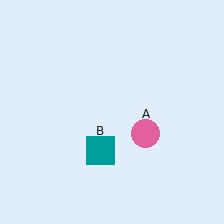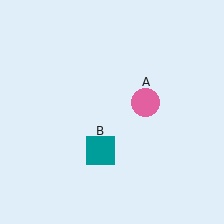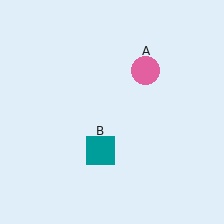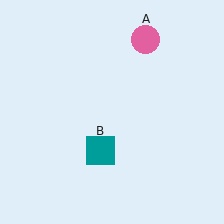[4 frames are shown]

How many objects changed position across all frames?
1 object changed position: pink circle (object A).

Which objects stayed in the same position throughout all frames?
Teal square (object B) remained stationary.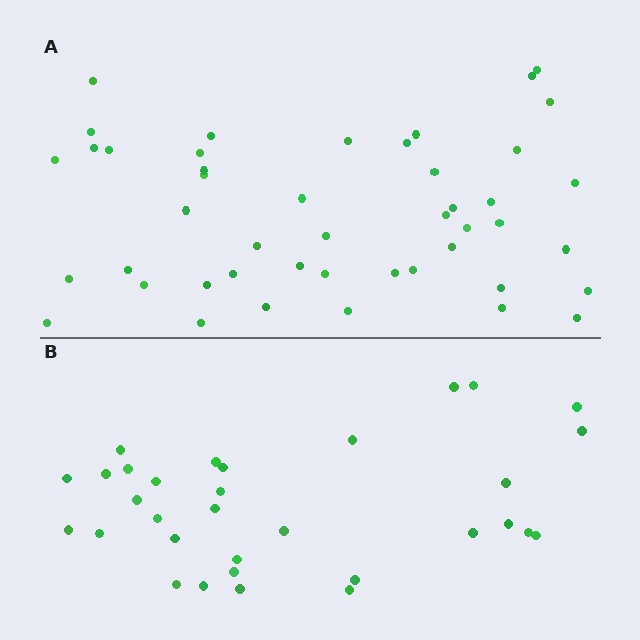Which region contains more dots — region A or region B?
Region A (the top region) has more dots.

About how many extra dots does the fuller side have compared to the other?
Region A has approximately 15 more dots than region B.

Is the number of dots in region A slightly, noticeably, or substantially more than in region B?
Region A has noticeably more, but not dramatically so. The ratio is roughly 1.4 to 1.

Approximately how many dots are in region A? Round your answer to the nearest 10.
About 50 dots. (The exact count is 46, which rounds to 50.)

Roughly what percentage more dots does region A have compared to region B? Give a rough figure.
About 45% more.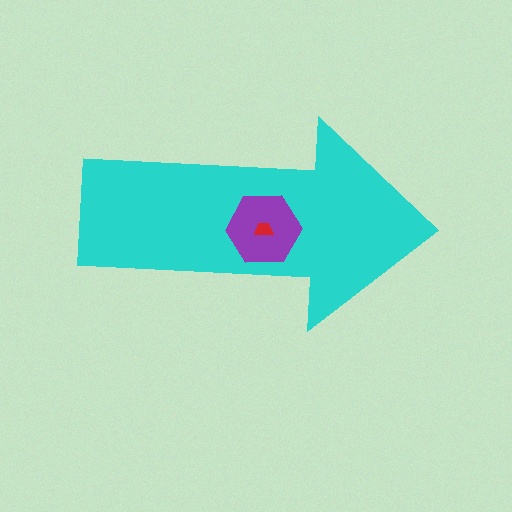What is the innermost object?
The red trapezoid.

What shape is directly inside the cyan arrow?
The purple hexagon.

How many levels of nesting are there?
3.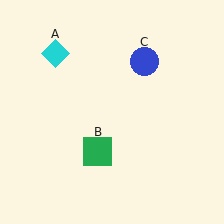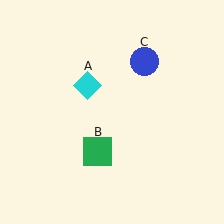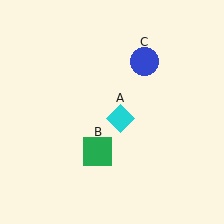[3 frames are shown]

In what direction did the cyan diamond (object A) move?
The cyan diamond (object A) moved down and to the right.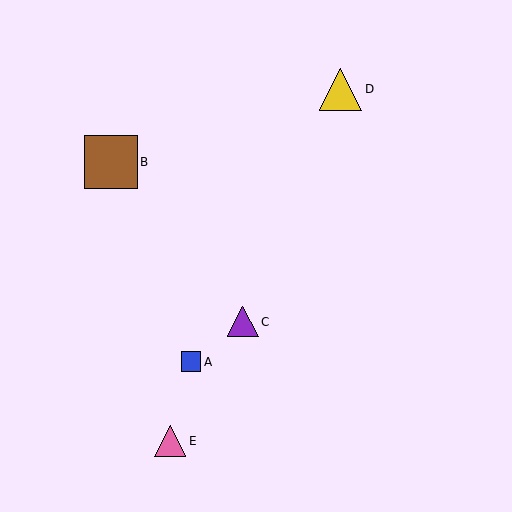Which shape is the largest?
The brown square (labeled B) is the largest.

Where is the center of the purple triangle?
The center of the purple triangle is at (243, 322).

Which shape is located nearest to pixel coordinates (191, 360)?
The blue square (labeled A) at (191, 362) is nearest to that location.